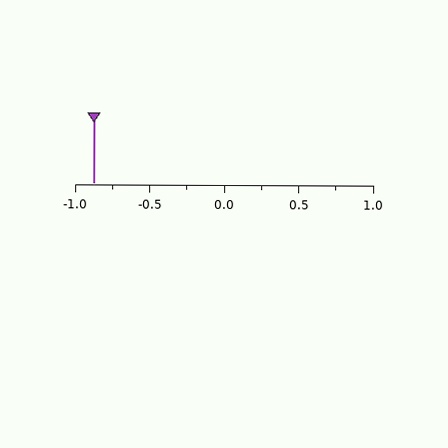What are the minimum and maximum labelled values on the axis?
The axis runs from -1.0 to 1.0.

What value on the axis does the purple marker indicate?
The marker indicates approximately -0.88.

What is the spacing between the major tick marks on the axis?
The major ticks are spaced 0.5 apart.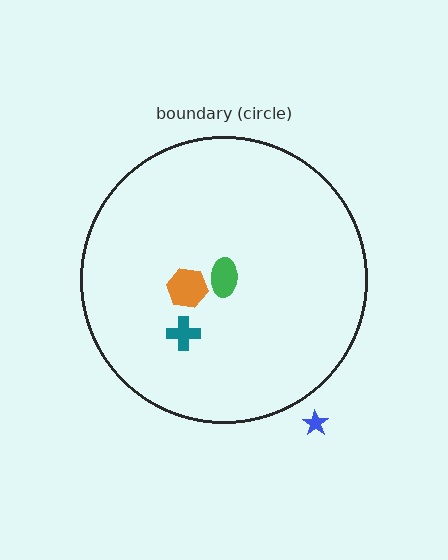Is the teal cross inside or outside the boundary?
Inside.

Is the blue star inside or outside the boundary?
Outside.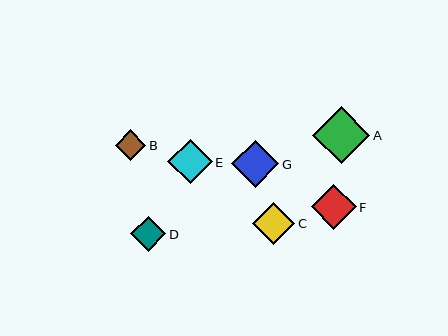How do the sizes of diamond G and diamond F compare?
Diamond G and diamond F are approximately the same size.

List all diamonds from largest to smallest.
From largest to smallest: A, G, F, E, C, D, B.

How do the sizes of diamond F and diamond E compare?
Diamond F and diamond E are approximately the same size.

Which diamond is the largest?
Diamond A is the largest with a size of approximately 57 pixels.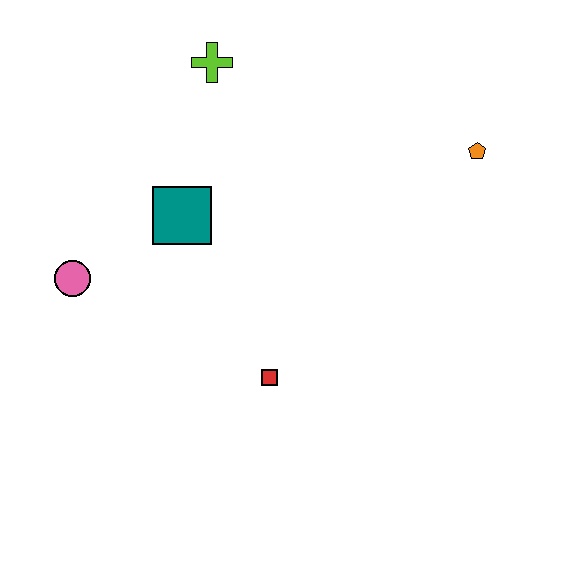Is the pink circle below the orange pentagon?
Yes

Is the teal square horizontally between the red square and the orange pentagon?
No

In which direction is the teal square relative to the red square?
The teal square is above the red square.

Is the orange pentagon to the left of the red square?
No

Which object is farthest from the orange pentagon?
The pink circle is farthest from the orange pentagon.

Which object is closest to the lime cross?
The teal square is closest to the lime cross.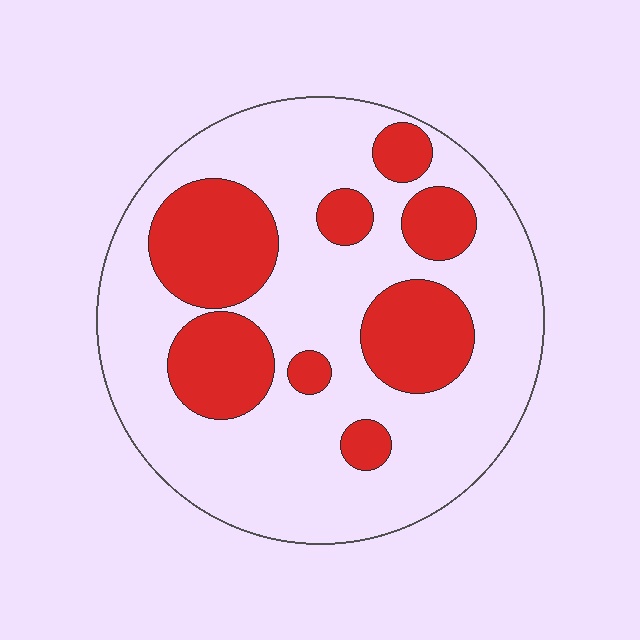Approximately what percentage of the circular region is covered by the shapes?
Approximately 30%.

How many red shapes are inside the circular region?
8.